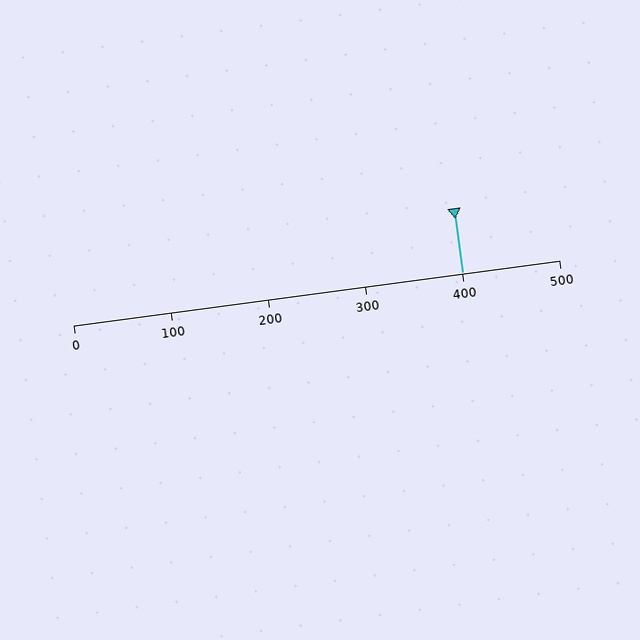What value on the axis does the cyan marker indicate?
The marker indicates approximately 400.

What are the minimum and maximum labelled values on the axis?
The axis runs from 0 to 500.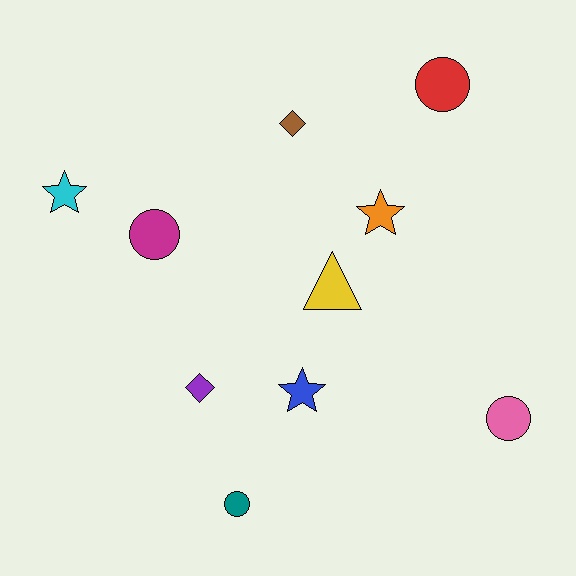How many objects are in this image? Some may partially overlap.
There are 10 objects.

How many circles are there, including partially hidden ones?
There are 4 circles.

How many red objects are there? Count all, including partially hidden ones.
There is 1 red object.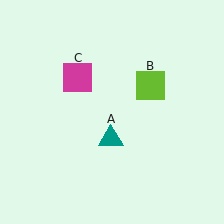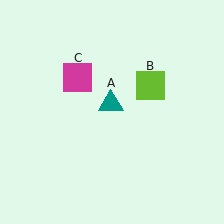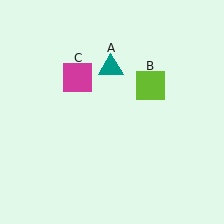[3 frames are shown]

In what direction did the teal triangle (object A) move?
The teal triangle (object A) moved up.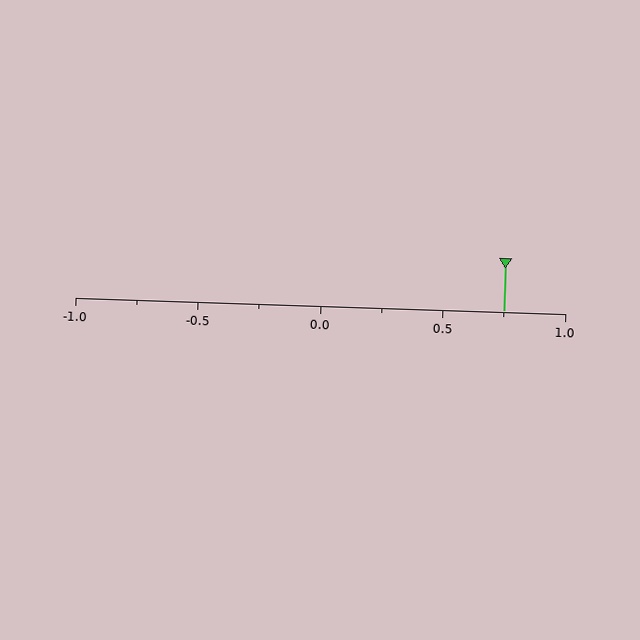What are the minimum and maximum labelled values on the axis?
The axis runs from -1.0 to 1.0.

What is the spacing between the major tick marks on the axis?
The major ticks are spaced 0.5 apart.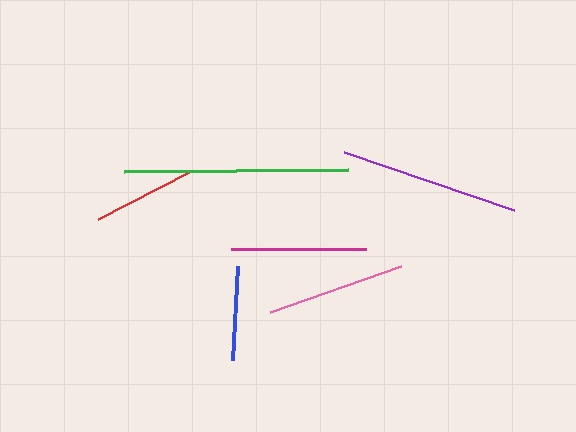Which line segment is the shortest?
The blue line is the shortest at approximately 95 pixels.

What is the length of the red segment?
The red segment is approximately 102 pixels long.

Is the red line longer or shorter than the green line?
The green line is longer than the red line.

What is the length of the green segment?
The green segment is approximately 224 pixels long.